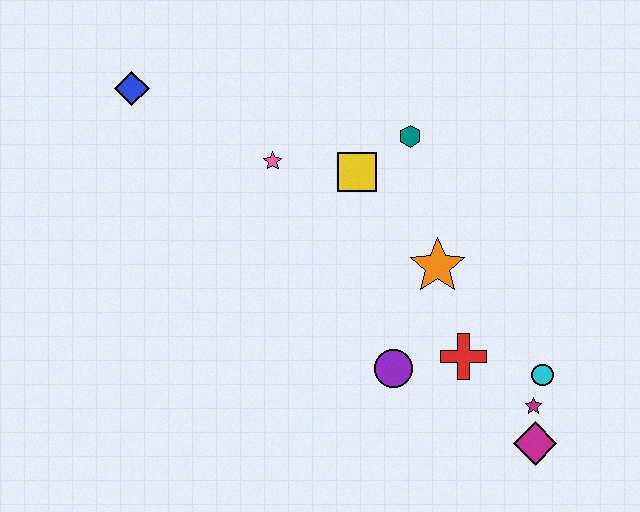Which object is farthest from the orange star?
The blue diamond is farthest from the orange star.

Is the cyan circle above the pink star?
No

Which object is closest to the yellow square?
The teal hexagon is closest to the yellow square.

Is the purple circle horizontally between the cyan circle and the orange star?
No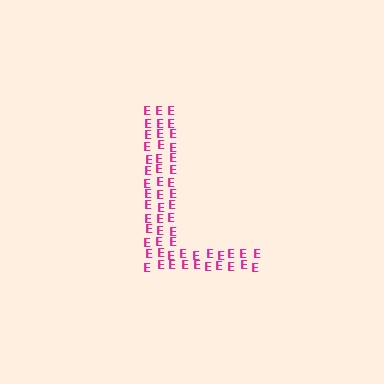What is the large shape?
The large shape is the letter L.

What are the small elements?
The small elements are letter E's.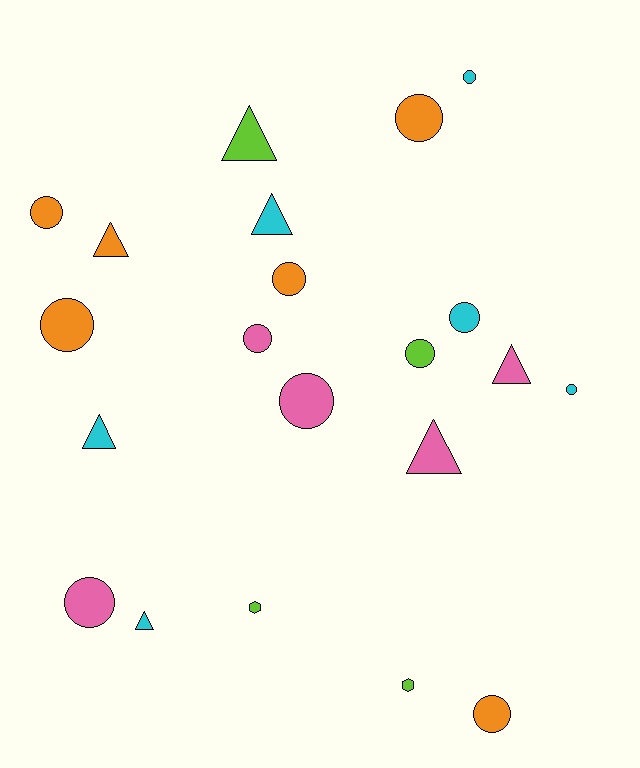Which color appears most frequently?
Cyan, with 6 objects.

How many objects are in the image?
There are 21 objects.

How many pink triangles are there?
There are 2 pink triangles.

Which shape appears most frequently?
Circle, with 12 objects.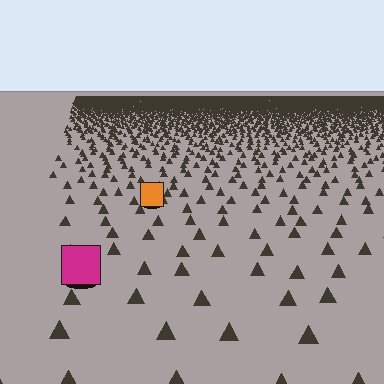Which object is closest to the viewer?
The magenta square is closest. The texture marks near it are larger and more spread out.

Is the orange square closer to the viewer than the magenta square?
No. The magenta square is closer — you can tell from the texture gradient: the ground texture is coarser near it.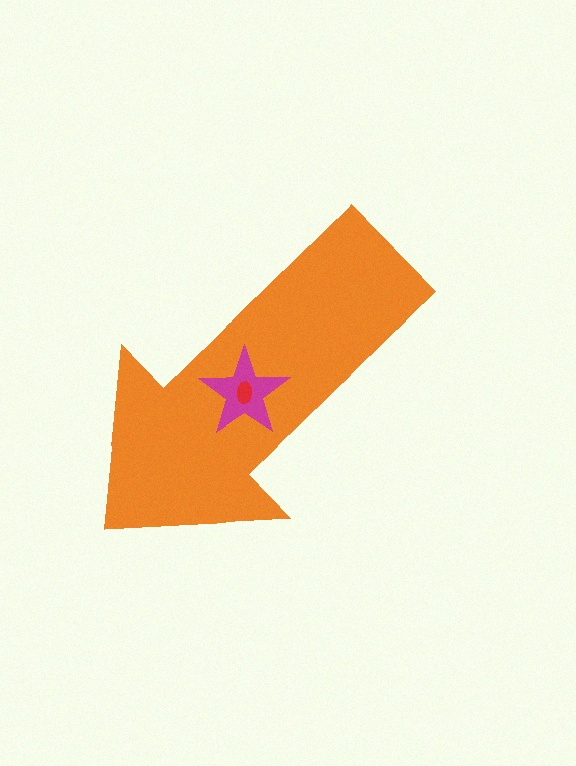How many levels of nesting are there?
3.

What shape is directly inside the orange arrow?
The magenta star.